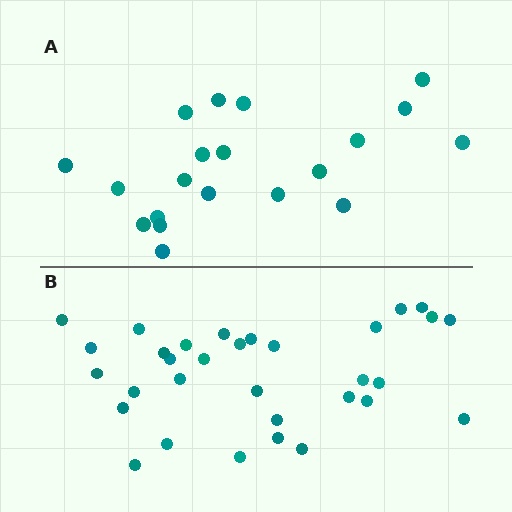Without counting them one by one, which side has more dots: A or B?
Region B (the bottom region) has more dots.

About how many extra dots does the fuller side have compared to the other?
Region B has roughly 12 or so more dots than region A.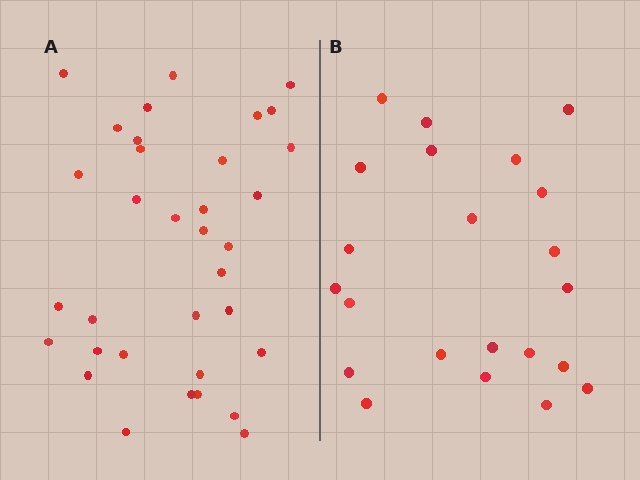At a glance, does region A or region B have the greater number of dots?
Region A (the left region) has more dots.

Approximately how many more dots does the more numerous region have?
Region A has roughly 12 or so more dots than region B.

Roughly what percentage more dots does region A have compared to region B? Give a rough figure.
About 55% more.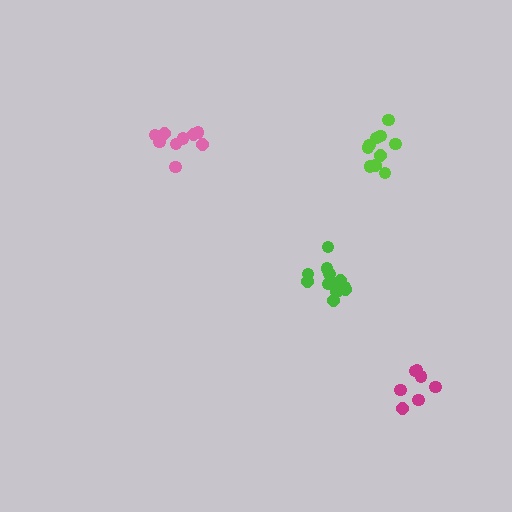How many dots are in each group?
Group 1: 13 dots, Group 2: 9 dots, Group 3: 10 dots, Group 4: 7 dots (39 total).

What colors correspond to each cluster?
The clusters are colored: green, pink, lime, magenta.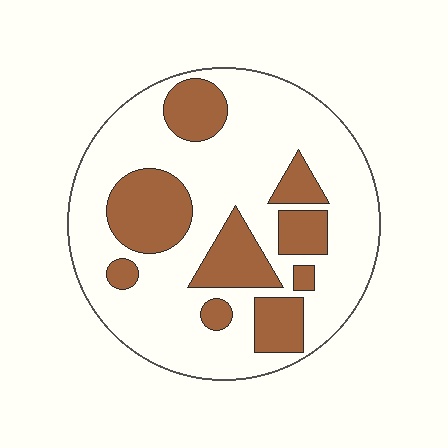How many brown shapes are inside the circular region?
9.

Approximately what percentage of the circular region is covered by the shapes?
Approximately 30%.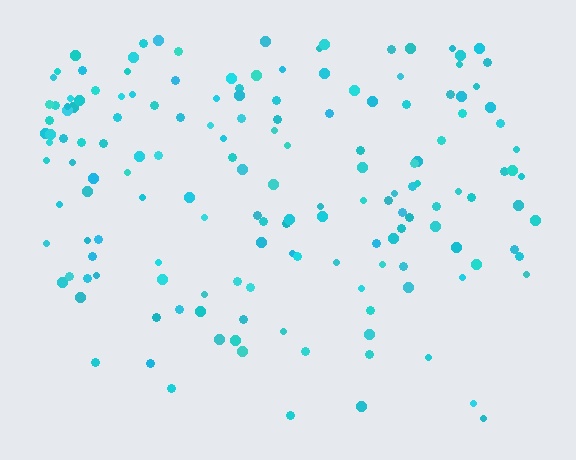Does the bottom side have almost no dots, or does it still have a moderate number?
Still a moderate number, just noticeably fewer than the top.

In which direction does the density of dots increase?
From bottom to top, with the top side densest.